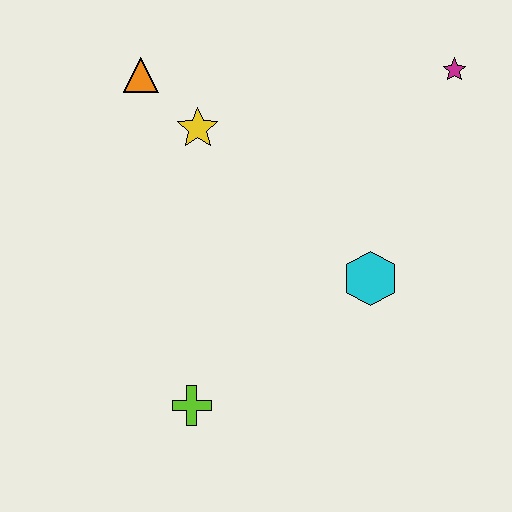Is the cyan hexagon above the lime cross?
Yes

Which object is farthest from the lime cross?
The magenta star is farthest from the lime cross.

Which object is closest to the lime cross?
The cyan hexagon is closest to the lime cross.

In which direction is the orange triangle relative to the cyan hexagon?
The orange triangle is to the left of the cyan hexagon.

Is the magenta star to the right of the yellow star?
Yes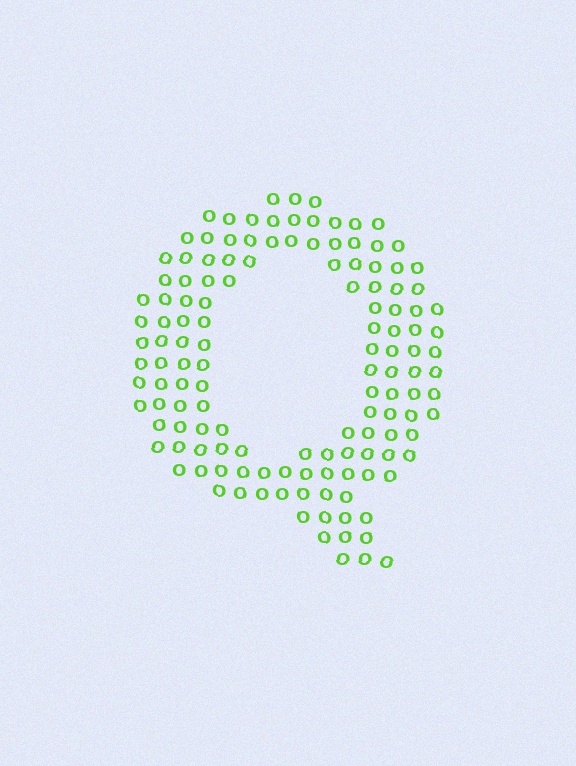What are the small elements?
The small elements are letter O's.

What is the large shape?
The large shape is the letter Q.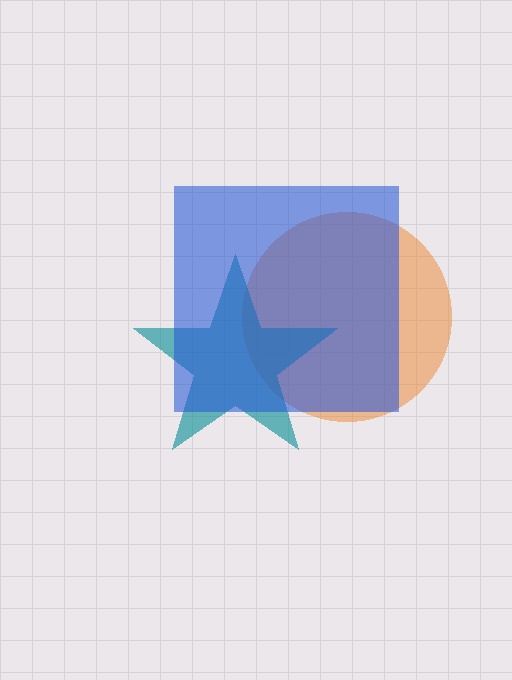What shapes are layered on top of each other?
The layered shapes are: an orange circle, a teal star, a blue square.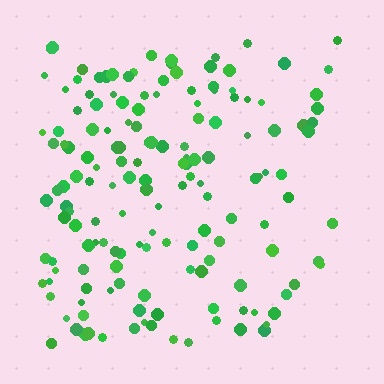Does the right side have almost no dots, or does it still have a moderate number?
Still a moderate number, just noticeably fewer than the left.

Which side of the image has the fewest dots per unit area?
The right.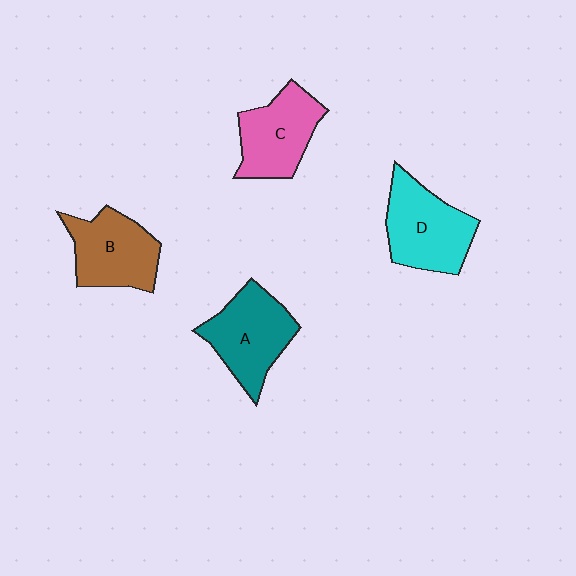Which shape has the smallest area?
Shape C (pink).